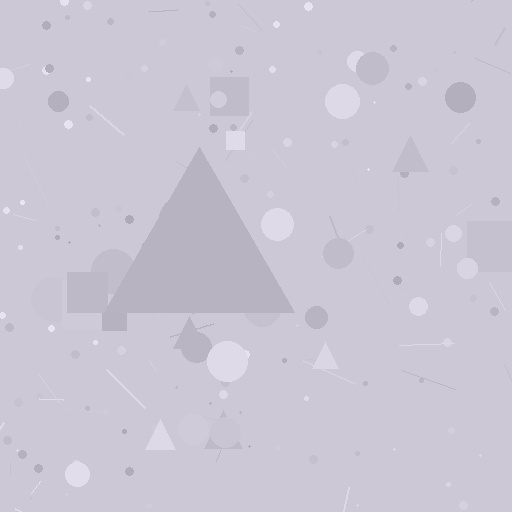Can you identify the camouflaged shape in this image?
The camouflaged shape is a triangle.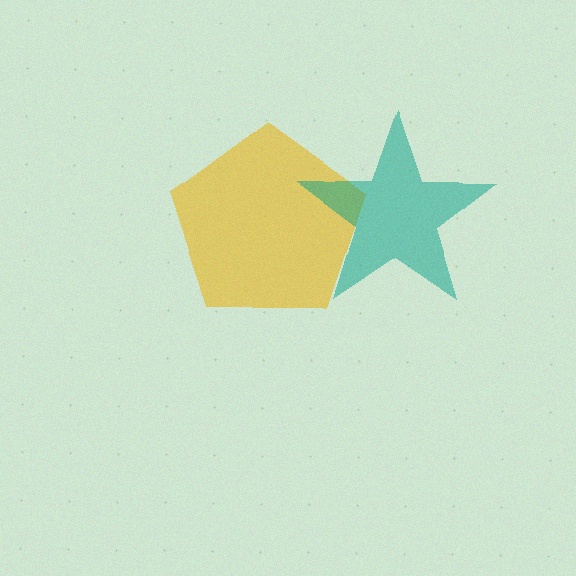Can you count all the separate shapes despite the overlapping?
Yes, there are 2 separate shapes.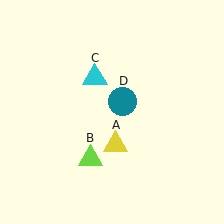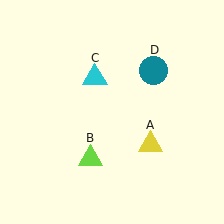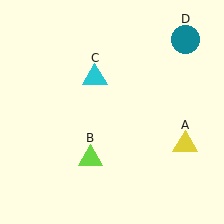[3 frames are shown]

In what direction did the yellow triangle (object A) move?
The yellow triangle (object A) moved right.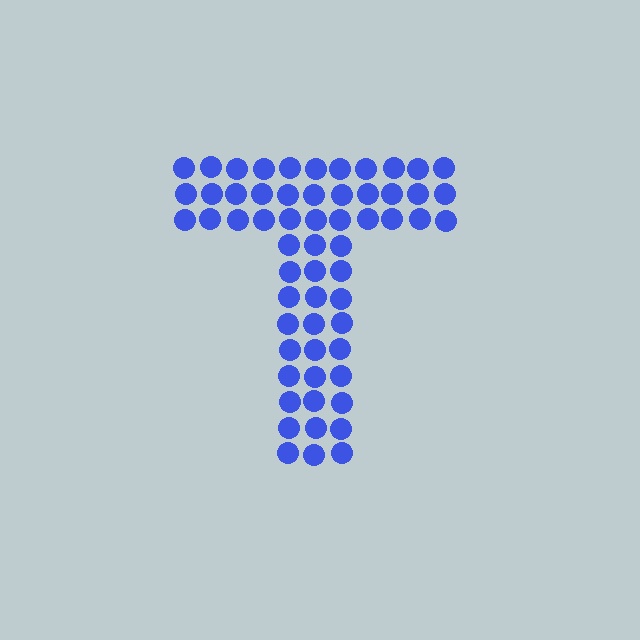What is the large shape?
The large shape is the letter T.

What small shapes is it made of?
It is made of small circles.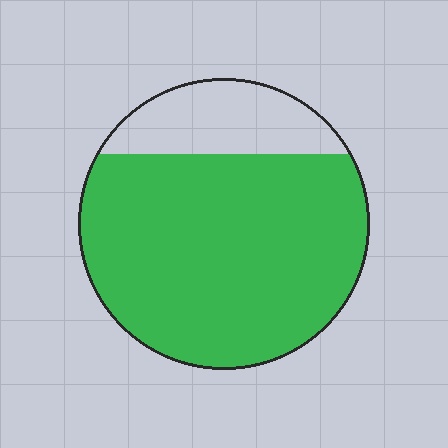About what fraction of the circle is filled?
About four fifths (4/5).